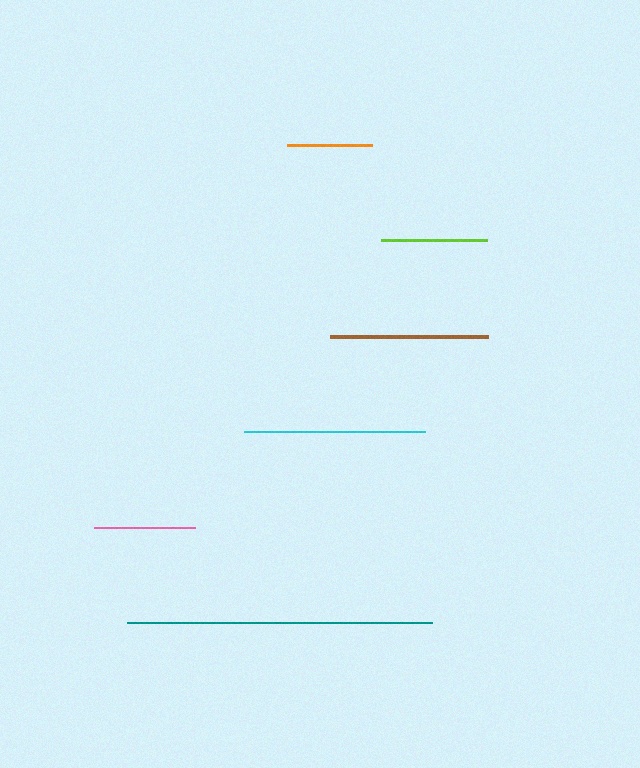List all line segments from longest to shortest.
From longest to shortest: teal, cyan, brown, lime, pink, orange.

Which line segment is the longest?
The teal line is the longest at approximately 305 pixels.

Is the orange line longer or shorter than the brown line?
The brown line is longer than the orange line.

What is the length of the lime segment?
The lime segment is approximately 107 pixels long.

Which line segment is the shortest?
The orange line is the shortest at approximately 86 pixels.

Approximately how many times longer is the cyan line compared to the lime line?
The cyan line is approximately 1.7 times the length of the lime line.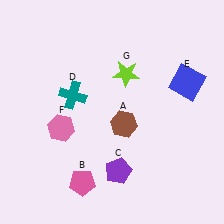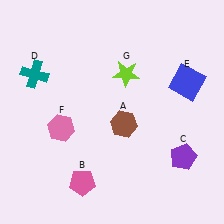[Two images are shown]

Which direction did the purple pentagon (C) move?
The purple pentagon (C) moved right.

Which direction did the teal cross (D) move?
The teal cross (D) moved left.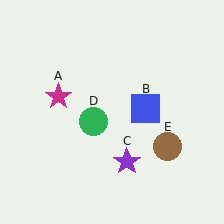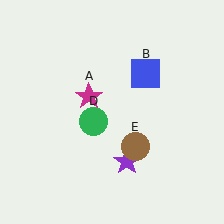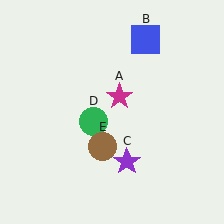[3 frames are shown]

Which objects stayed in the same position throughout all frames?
Purple star (object C) and green circle (object D) remained stationary.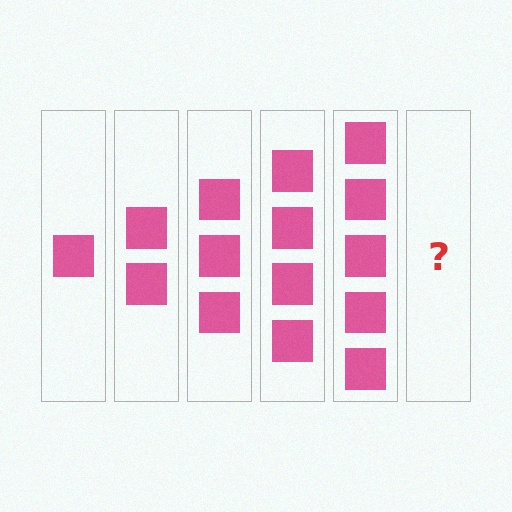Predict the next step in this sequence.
The next step is 6 squares.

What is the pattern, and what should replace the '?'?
The pattern is that each step adds one more square. The '?' should be 6 squares.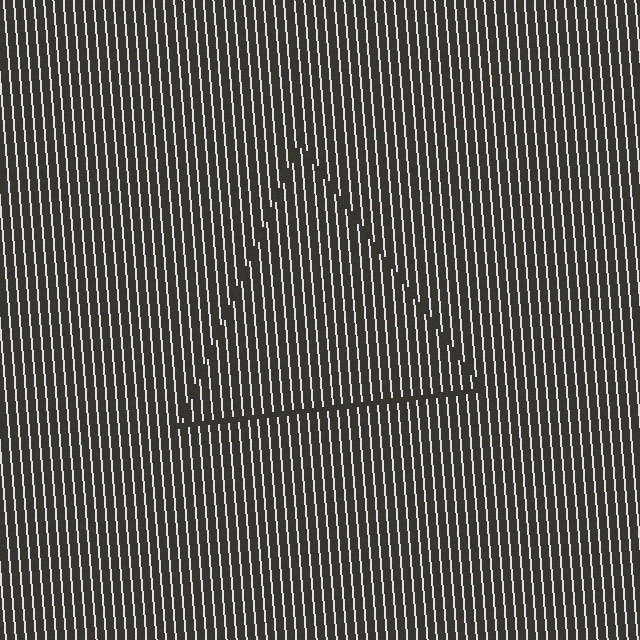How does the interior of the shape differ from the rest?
The interior of the shape contains the same grating, shifted by half a period — the contour is defined by the phase discontinuity where line-ends from the inner and outer gratings abut.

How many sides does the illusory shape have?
3 sides — the line-ends trace a triangle.